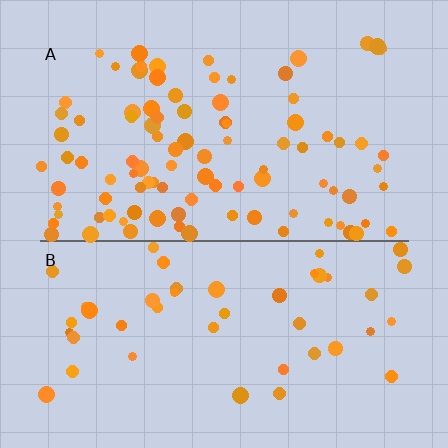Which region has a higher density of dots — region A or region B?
A (the top).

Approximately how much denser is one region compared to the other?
Approximately 2.1× — region A over region B.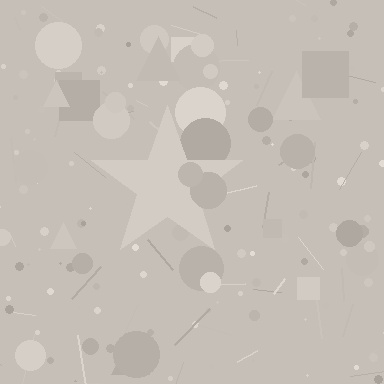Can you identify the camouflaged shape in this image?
The camouflaged shape is a star.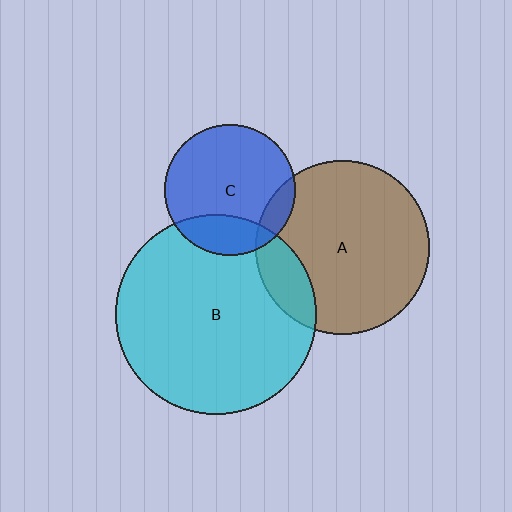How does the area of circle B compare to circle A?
Approximately 1.3 times.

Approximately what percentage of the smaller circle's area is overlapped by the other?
Approximately 15%.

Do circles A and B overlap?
Yes.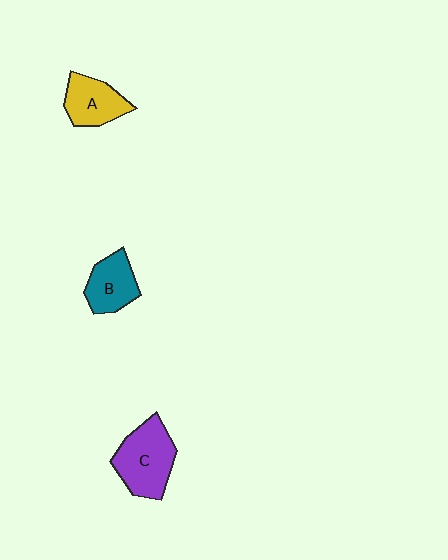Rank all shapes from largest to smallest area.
From largest to smallest: C (purple), A (yellow), B (teal).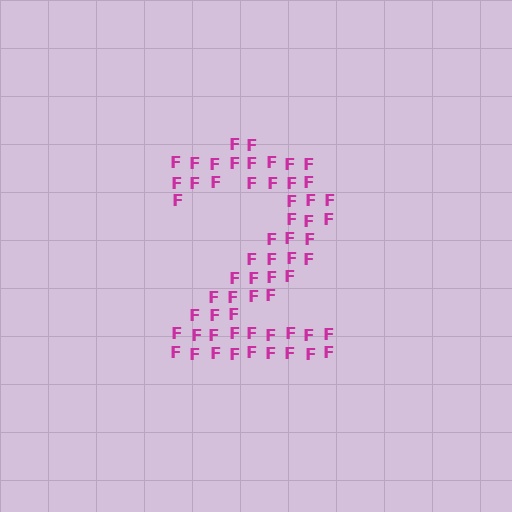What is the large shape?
The large shape is the digit 2.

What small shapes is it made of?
It is made of small letter F's.